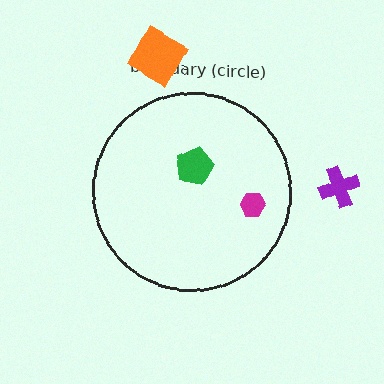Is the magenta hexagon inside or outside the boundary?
Inside.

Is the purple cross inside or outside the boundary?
Outside.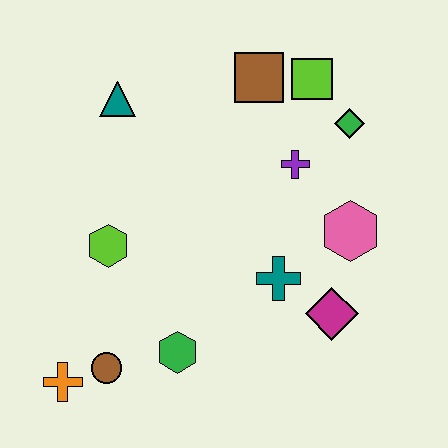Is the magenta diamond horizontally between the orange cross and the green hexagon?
No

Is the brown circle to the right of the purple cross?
No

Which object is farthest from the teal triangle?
The magenta diamond is farthest from the teal triangle.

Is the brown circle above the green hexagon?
No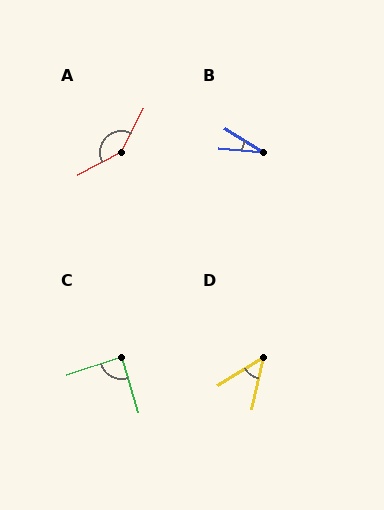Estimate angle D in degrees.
Approximately 47 degrees.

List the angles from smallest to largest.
B (26°), D (47°), C (88°), A (146°).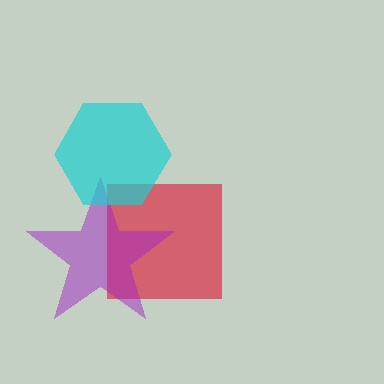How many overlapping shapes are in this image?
There are 3 overlapping shapes in the image.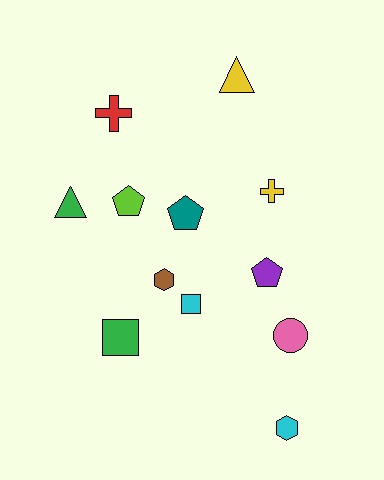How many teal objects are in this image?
There is 1 teal object.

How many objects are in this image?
There are 12 objects.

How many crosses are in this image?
There are 2 crosses.